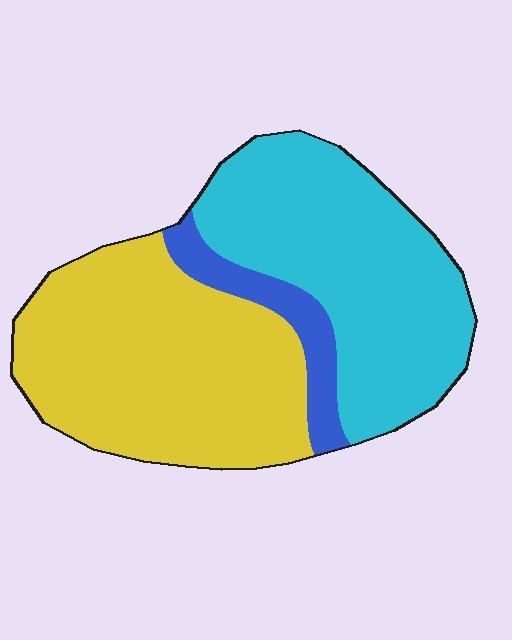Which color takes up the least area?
Blue, at roughly 10%.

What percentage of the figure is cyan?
Cyan takes up about two fifths (2/5) of the figure.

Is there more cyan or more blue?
Cyan.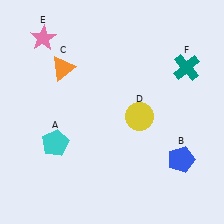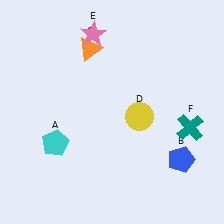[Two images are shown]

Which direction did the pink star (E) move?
The pink star (E) moved right.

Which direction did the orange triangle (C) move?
The orange triangle (C) moved right.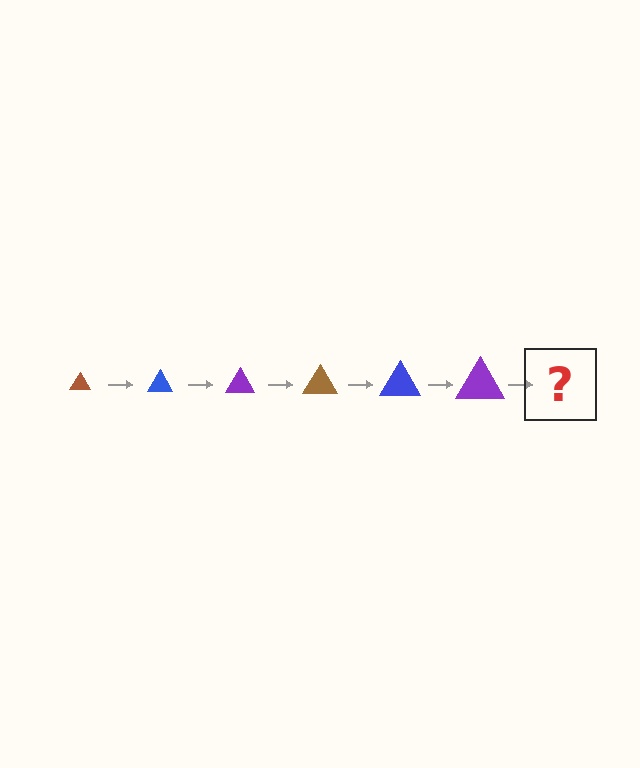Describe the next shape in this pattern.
It should be a brown triangle, larger than the previous one.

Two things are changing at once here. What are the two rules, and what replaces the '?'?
The two rules are that the triangle grows larger each step and the color cycles through brown, blue, and purple. The '?' should be a brown triangle, larger than the previous one.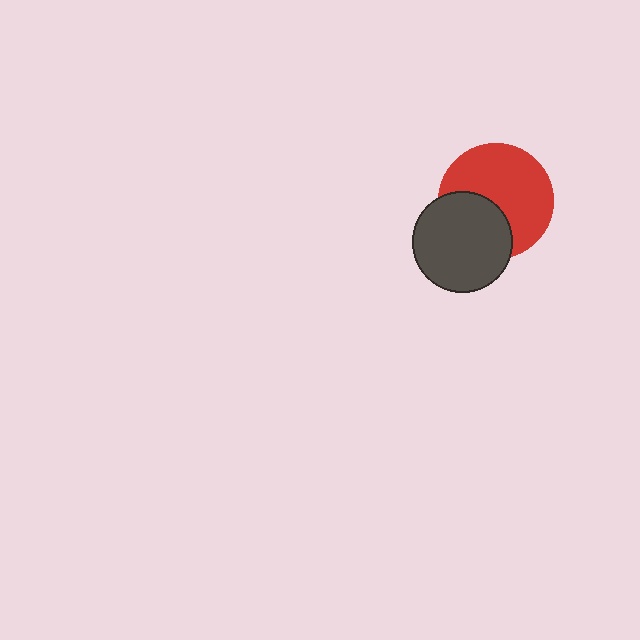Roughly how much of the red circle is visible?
About half of it is visible (roughly 64%).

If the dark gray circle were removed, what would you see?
You would see the complete red circle.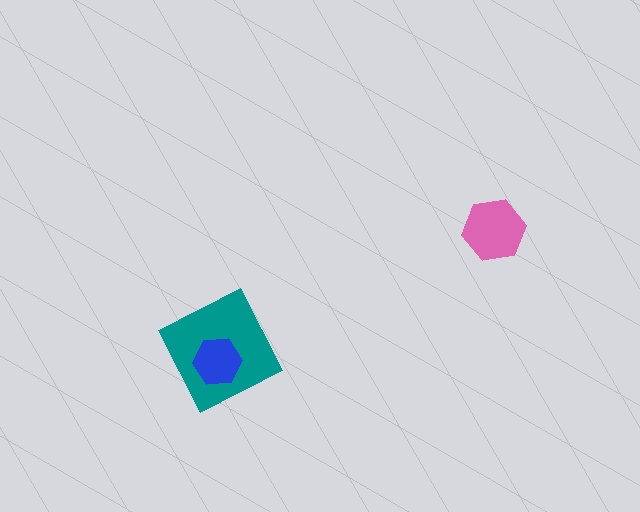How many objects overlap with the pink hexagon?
0 objects overlap with the pink hexagon.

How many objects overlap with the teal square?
1 object overlaps with the teal square.